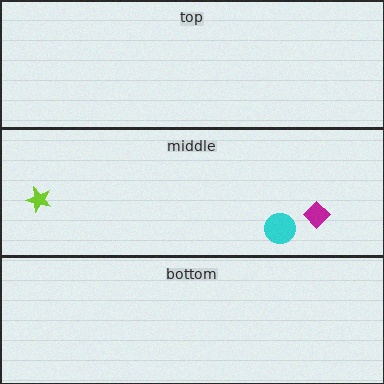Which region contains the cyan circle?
The middle region.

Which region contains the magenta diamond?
The middle region.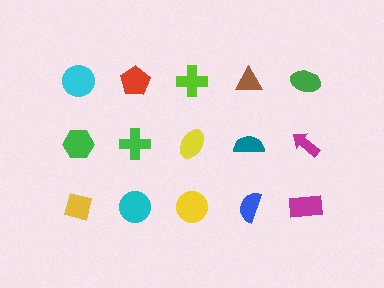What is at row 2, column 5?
A magenta arrow.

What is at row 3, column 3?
A yellow circle.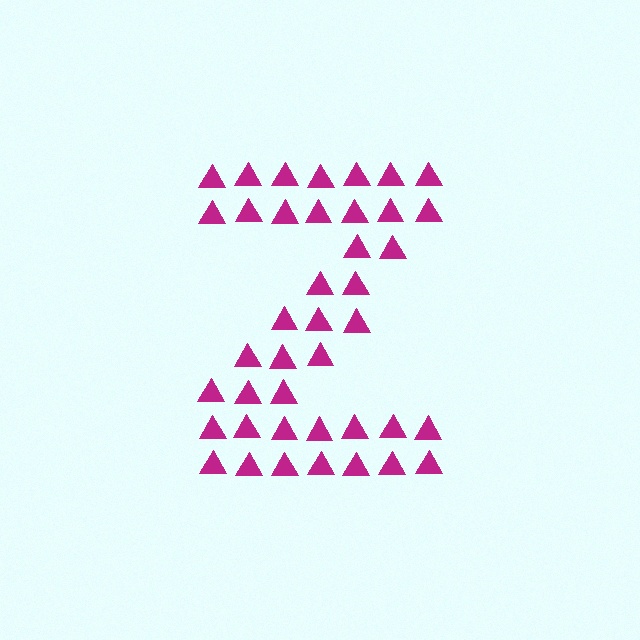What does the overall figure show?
The overall figure shows the letter Z.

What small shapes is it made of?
It is made of small triangles.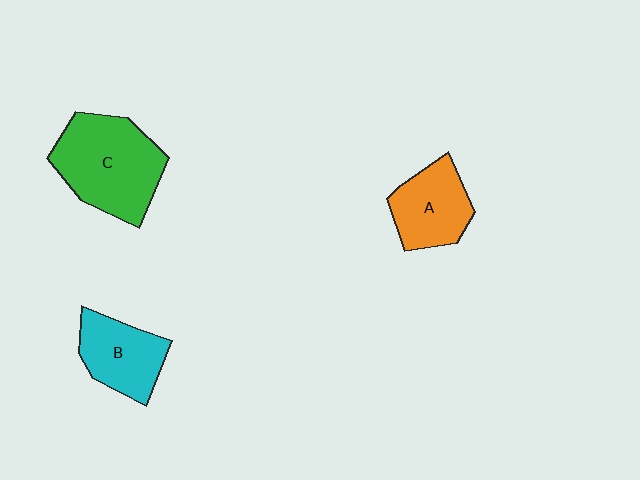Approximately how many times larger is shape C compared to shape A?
Approximately 1.6 times.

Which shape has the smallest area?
Shape B (cyan).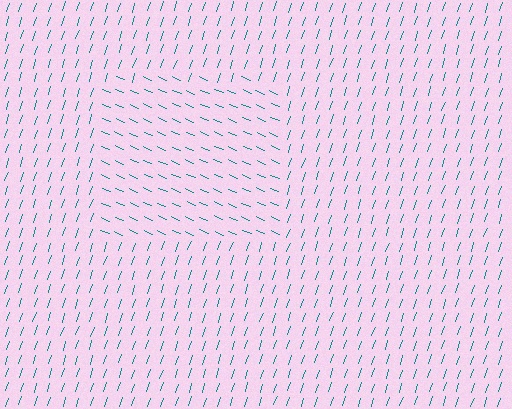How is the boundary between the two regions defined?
The boundary is defined purely by a change in line orientation (approximately 85 degrees difference). All lines are the same color and thickness.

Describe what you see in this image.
The image is filled with small teal line segments. A rectangle region in the image has lines oriented differently from the surrounding lines, creating a visible texture boundary.